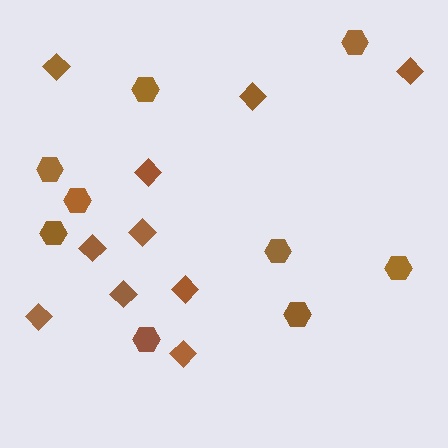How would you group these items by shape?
There are 2 groups: one group of hexagons (9) and one group of diamonds (10).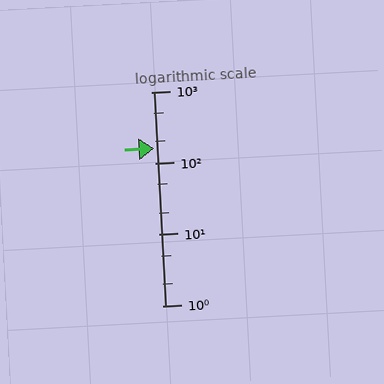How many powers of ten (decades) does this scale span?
The scale spans 3 decades, from 1 to 1000.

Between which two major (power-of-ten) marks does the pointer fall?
The pointer is between 100 and 1000.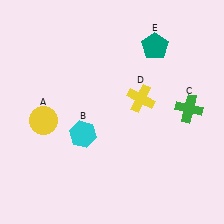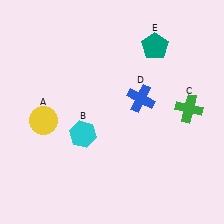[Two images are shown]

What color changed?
The cross (D) changed from yellow in Image 1 to blue in Image 2.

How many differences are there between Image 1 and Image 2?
There is 1 difference between the two images.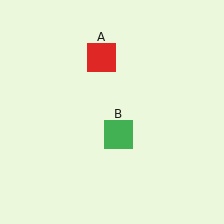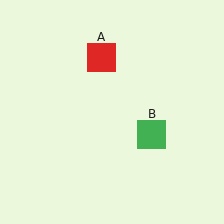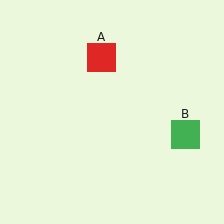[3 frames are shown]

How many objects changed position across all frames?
1 object changed position: green square (object B).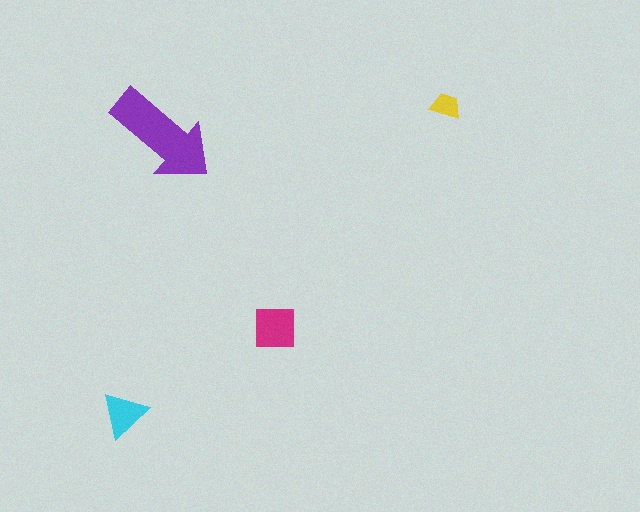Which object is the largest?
The purple arrow.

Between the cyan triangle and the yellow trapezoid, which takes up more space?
The cyan triangle.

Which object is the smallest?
The yellow trapezoid.